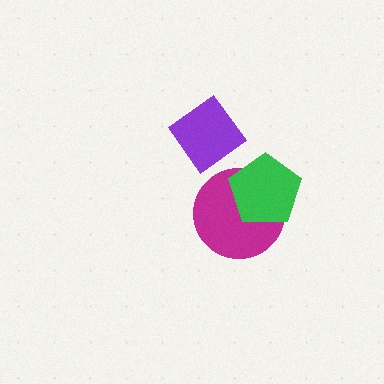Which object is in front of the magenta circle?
The green pentagon is in front of the magenta circle.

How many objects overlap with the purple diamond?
0 objects overlap with the purple diamond.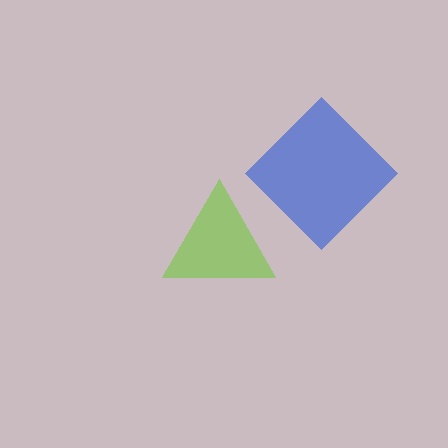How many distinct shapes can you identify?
There are 2 distinct shapes: a lime triangle, a blue diamond.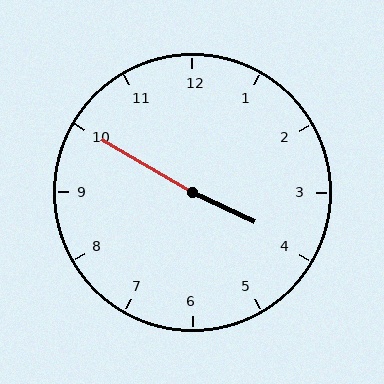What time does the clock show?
3:50.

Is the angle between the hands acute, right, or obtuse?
It is obtuse.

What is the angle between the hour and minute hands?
Approximately 175 degrees.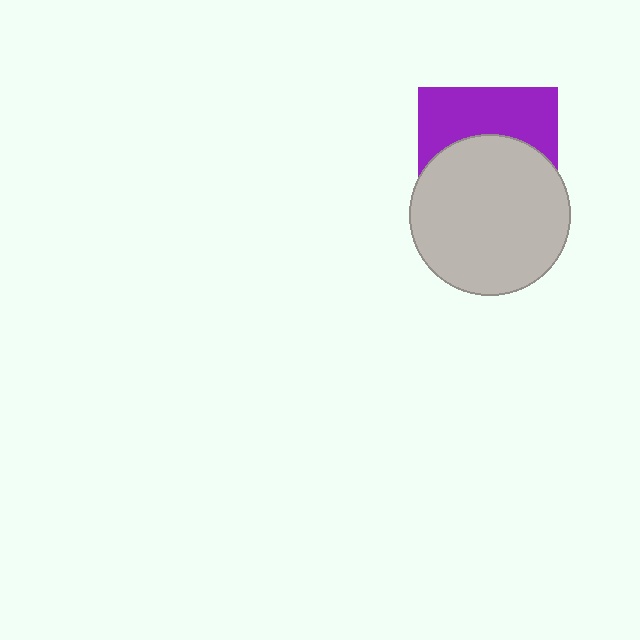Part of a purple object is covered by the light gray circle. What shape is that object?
It is a square.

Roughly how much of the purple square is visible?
A small part of it is visible (roughly 42%).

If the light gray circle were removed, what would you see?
You would see the complete purple square.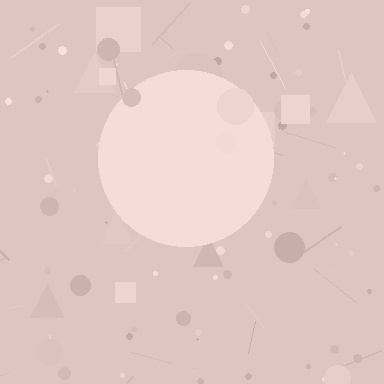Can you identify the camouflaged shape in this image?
The camouflaged shape is a circle.